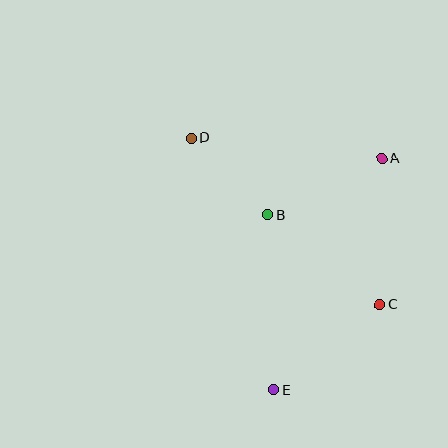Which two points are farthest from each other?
Points D and E are farthest from each other.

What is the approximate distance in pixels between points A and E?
The distance between A and E is approximately 255 pixels.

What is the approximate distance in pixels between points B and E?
The distance between B and E is approximately 175 pixels.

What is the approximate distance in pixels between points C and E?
The distance between C and E is approximately 136 pixels.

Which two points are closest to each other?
Points B and D are closest to each other.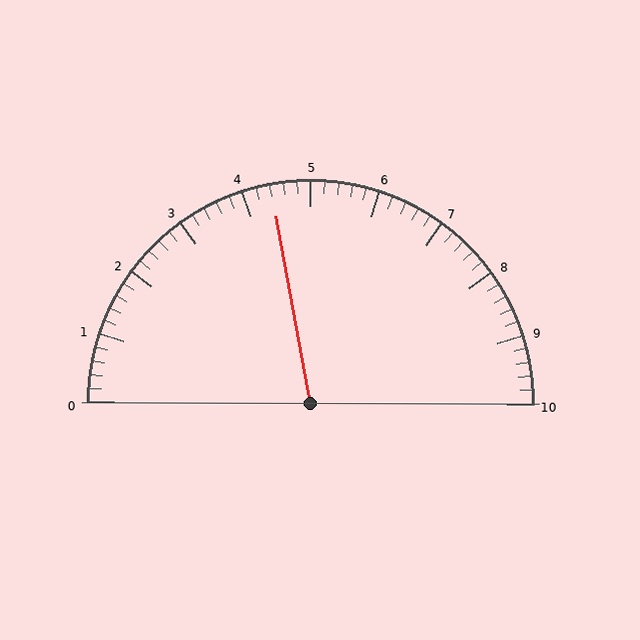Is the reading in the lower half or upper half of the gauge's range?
The reading is in the lower half of the range (0 to 10).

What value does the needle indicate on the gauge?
The needle indicates approximately 4.4.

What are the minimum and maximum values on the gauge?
The gauge ranges from 0 to 10.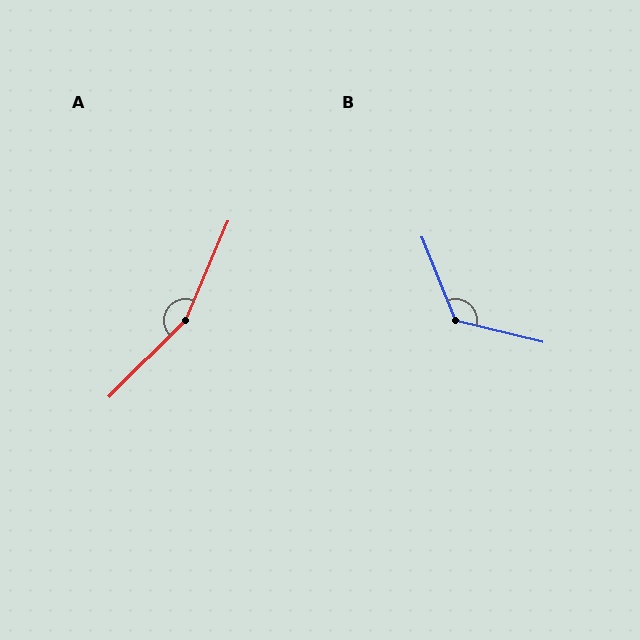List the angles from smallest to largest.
B (126°), A (158°).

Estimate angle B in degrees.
Approximately 126 degrees.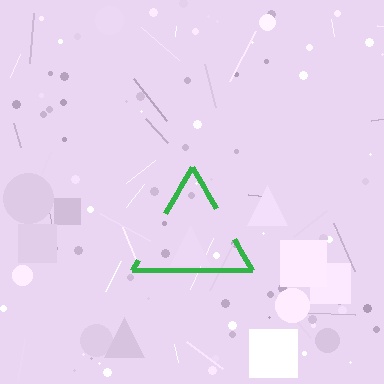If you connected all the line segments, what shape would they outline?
They would outline a triangle.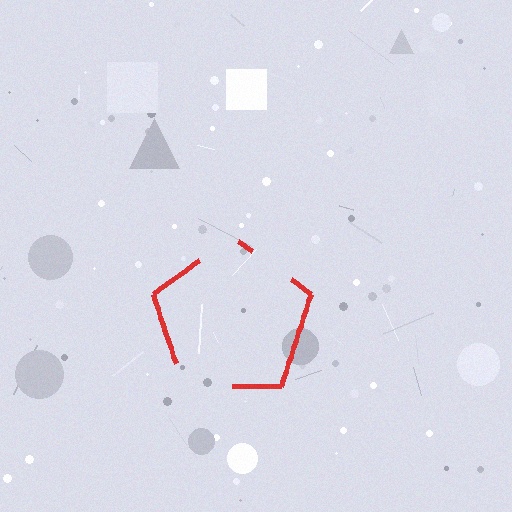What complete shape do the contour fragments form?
The contour fragments form a pentagon.